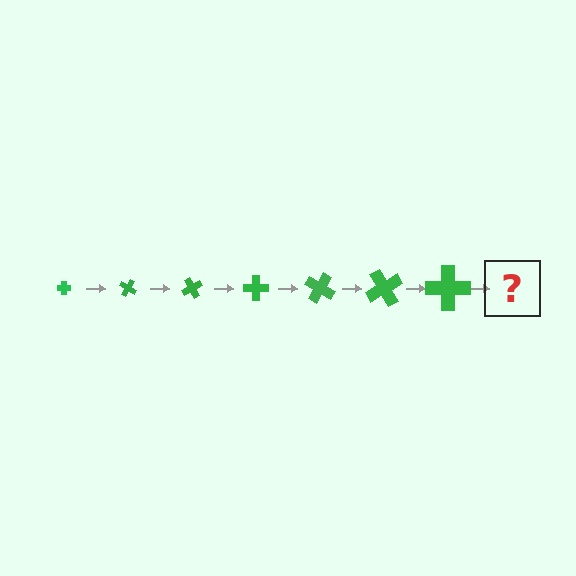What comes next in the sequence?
The next element should be a cross, larger than the previous one and rotated 210 degrees from the start.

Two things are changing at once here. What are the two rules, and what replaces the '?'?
The two rules are that the cross grows larger each step and it rotates 30 degrees each step. The '?' should be a cross, larger than the previous one and rotated 210 degrees from the start.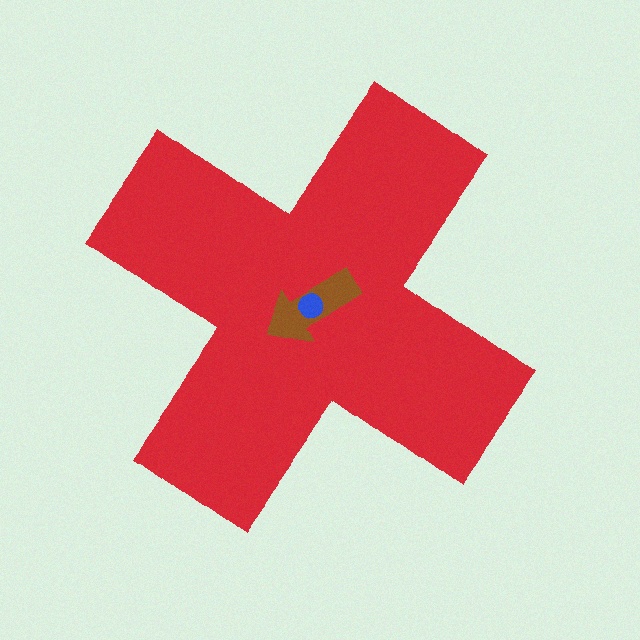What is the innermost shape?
The blue circle.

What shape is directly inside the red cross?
The brown arrow.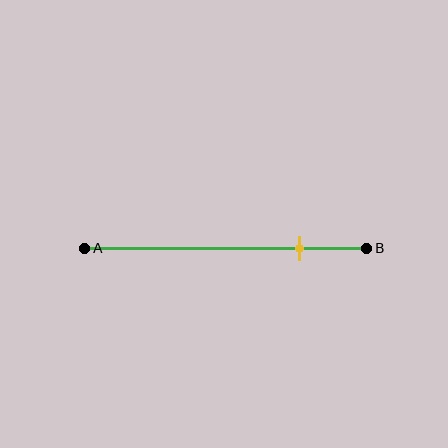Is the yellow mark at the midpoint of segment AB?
No, the mark is at about 75% from A, not at the 50% midpoint.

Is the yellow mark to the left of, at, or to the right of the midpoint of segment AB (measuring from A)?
The yellow mark is to the right of the midpoint of segment AB.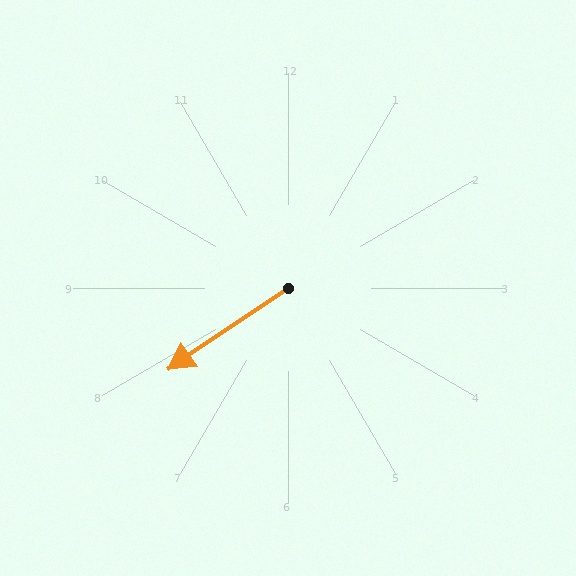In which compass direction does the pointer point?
Southwest.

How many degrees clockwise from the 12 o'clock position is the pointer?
Approximately 236 degrees.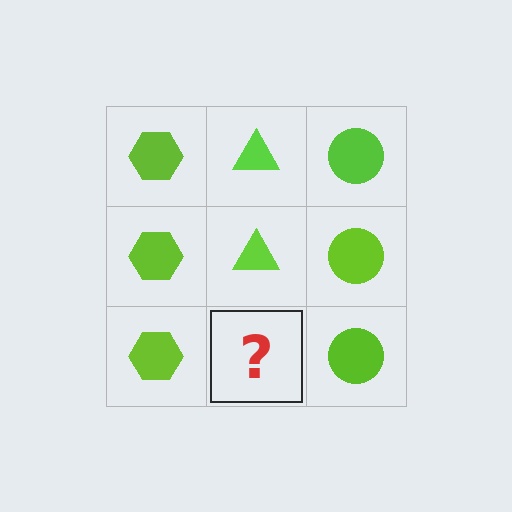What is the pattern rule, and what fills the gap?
The rule is that each column has a consistent shape. The gap should be filled with a lime triangle.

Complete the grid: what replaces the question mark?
The question mark should be replaced with a lime triangle.